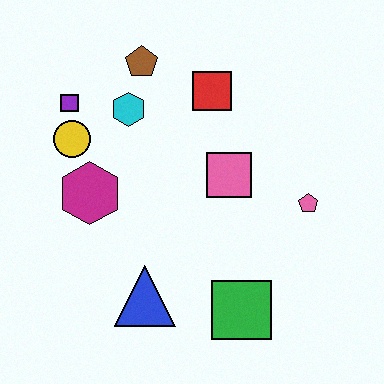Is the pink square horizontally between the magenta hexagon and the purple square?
No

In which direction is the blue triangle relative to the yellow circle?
The blue triangle is below the yellow circle.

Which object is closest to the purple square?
The yellow circle is closest to the purple square.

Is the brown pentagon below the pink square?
No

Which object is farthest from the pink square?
The purple square is farthest from the pink square.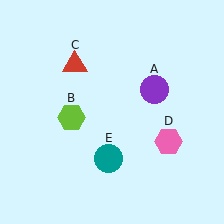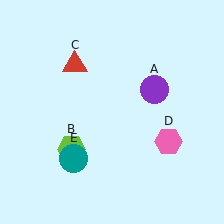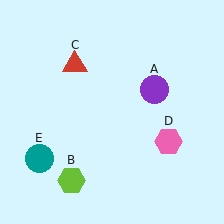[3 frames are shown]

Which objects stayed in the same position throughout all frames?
Purple circle (object A) and red triangle (object C) and pink hexagon (object D) remained stationary.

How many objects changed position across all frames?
2 objects changed position: lime hexagon (object B), teal circle (object E).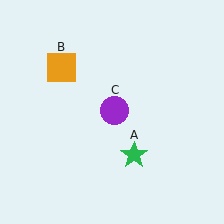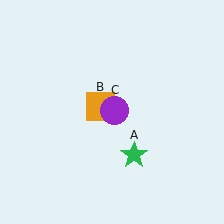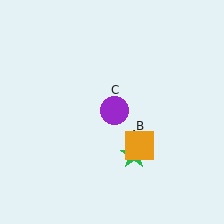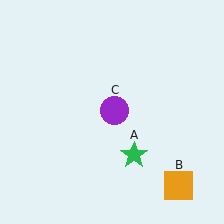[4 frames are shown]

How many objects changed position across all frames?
1 object changed position: orange square (object B).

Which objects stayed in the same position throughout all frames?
Green star (object A) and purple circle (object C) remained stationary.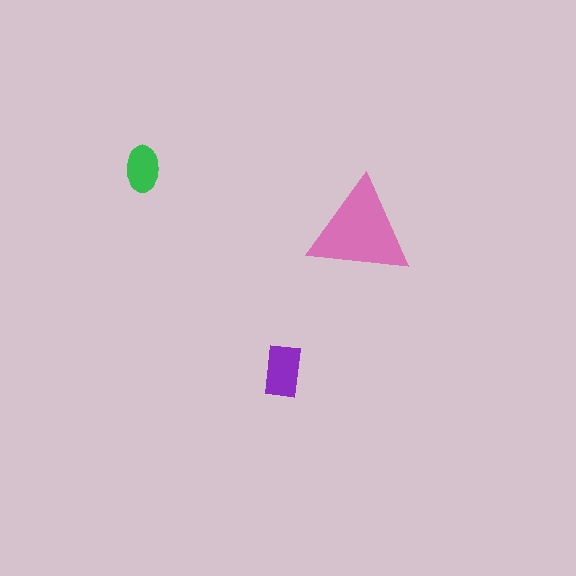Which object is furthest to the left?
The green ellipse is leftmost.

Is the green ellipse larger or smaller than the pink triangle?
Smaller.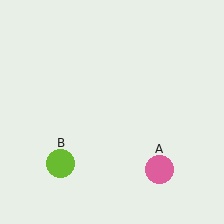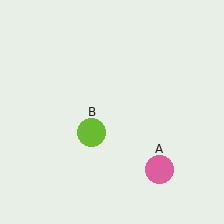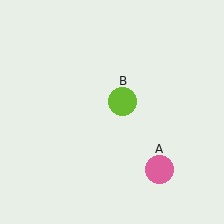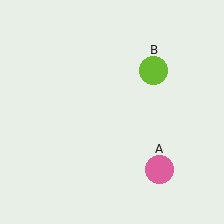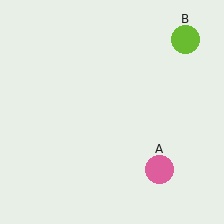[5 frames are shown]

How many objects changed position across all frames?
1 object changed position: lime circle (object B).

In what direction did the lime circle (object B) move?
The lime circle (object B) moved up and to the right.